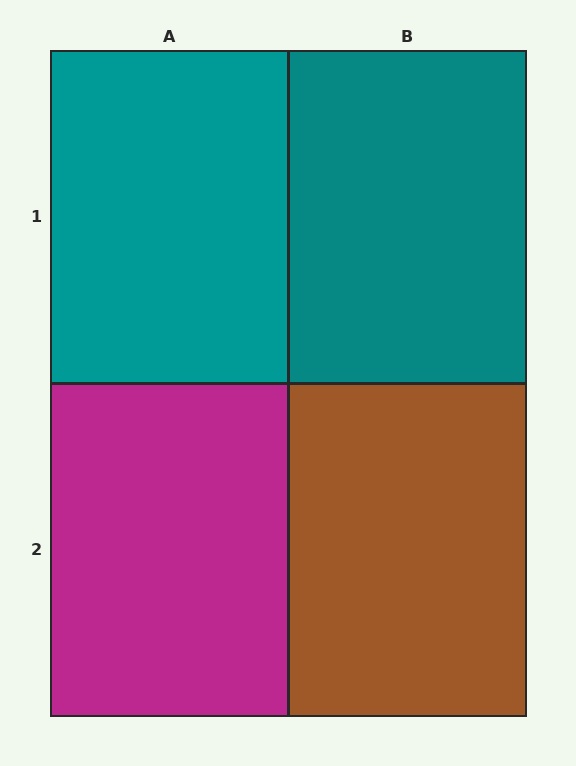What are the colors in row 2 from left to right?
Magenta, brown.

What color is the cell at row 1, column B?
Teal.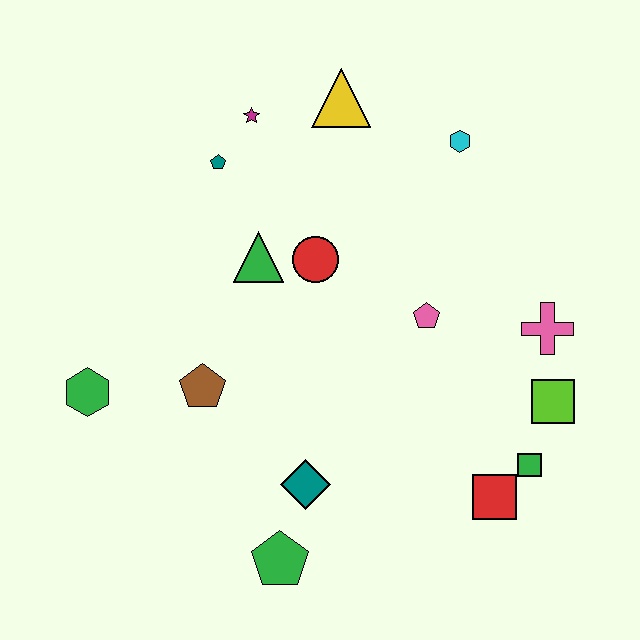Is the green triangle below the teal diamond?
No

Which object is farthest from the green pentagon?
The yellow triangle is farthest from the green pentagon.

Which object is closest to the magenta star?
The teal pentagon is closest to the magenta star.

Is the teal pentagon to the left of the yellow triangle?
Yes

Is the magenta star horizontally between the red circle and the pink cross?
No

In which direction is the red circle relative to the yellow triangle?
The red circle is below the yellow triangle.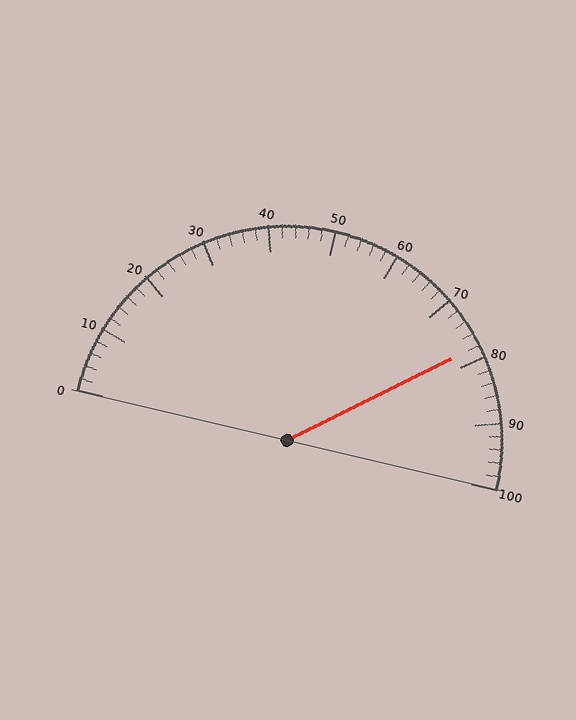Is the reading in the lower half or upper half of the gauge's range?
The reading is in the upper half of the range (0 to 100).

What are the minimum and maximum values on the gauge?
The gauge ranges from 0 to 100.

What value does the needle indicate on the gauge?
The needle indicates approximately 78.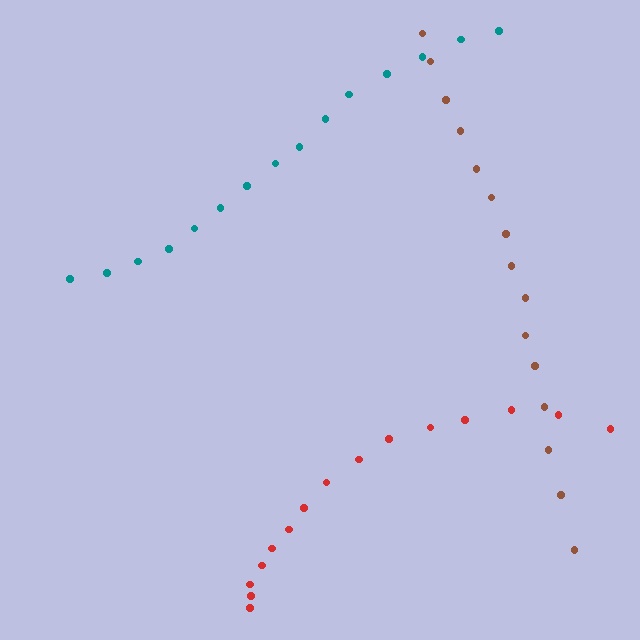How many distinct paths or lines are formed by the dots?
There are 3 distinct paths.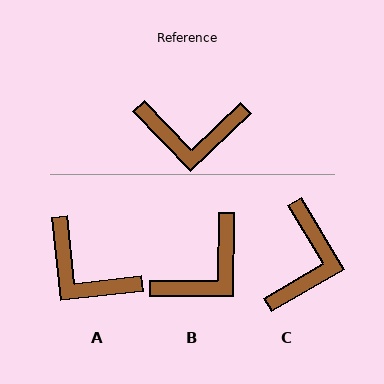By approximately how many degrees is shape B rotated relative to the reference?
Approximately 46 degrees counter-clockwise.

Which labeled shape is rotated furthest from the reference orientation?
C, about 77 degrees away.